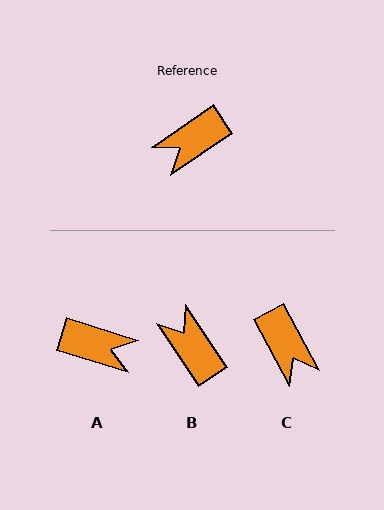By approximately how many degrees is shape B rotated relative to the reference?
Approximately 90 degrees clockwise.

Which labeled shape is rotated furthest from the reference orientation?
A, about 129 degrees away.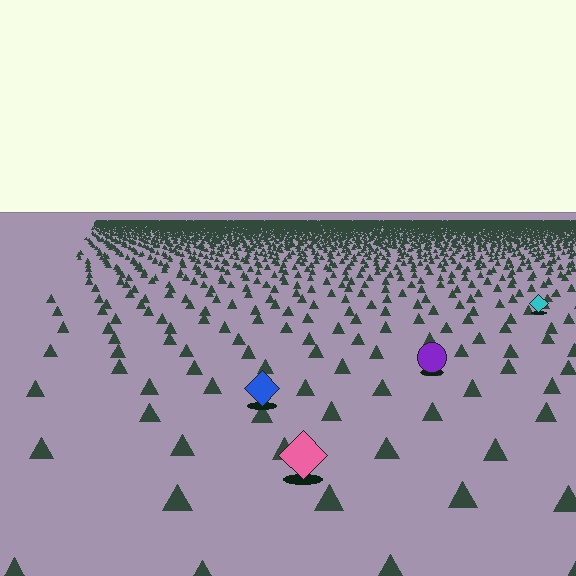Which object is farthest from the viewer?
The cyan diamond is farthest from the viewer. It appears smaller and the ground texture around it is denser.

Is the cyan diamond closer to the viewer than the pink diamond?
No. The pink diamond is closer — you can tell from the texture gradient: the ground texture is coarser near it.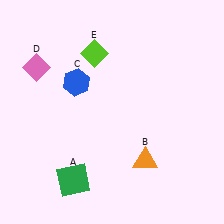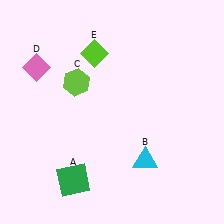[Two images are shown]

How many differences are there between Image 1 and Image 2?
There are 2 differences between the two images.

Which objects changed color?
B changed from orange to cyan. C changed from blue to lime.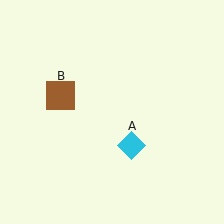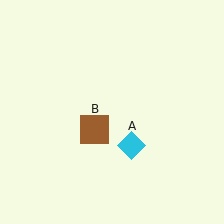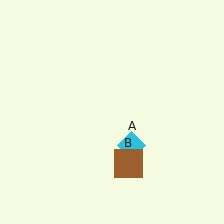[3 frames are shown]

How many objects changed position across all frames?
1 object changed position: brown square (object B).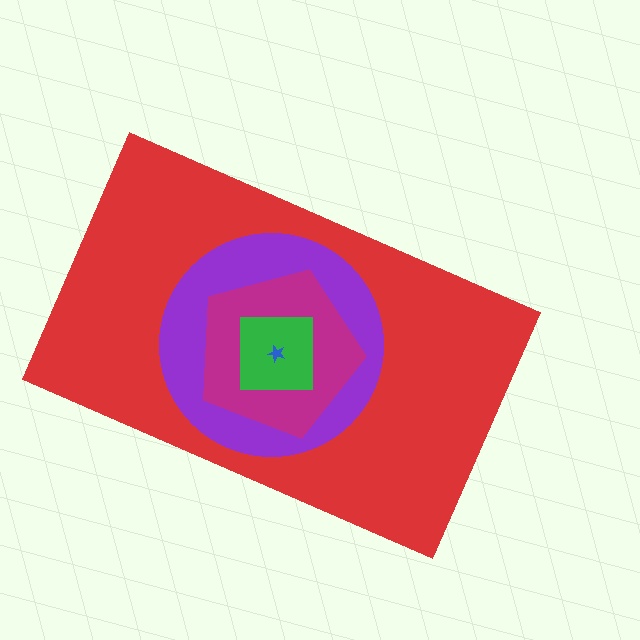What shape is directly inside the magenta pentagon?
The green square.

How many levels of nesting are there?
5.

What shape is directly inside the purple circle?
The magenta pentagon.